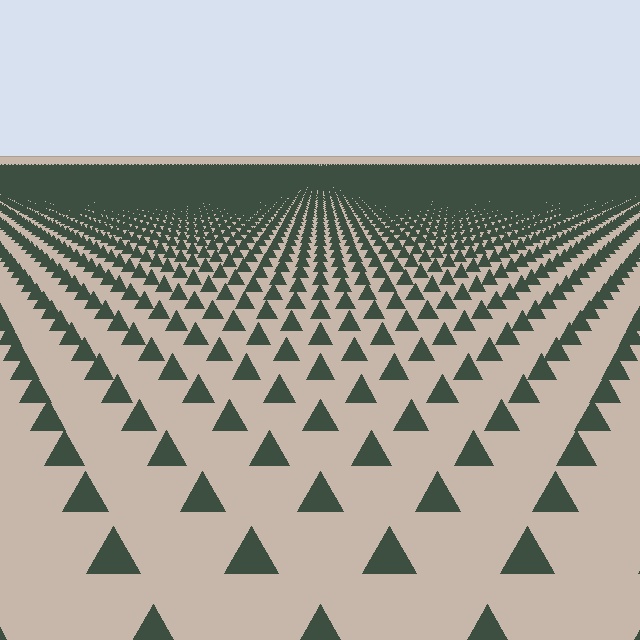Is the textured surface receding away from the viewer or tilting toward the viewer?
The surface is receding away from the viewer. Texture elements get smaller and denser toward the top.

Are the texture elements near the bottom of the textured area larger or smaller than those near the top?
Larger. Near the bottom, elements are closer to the viewer and appear at a bigger on-screen size.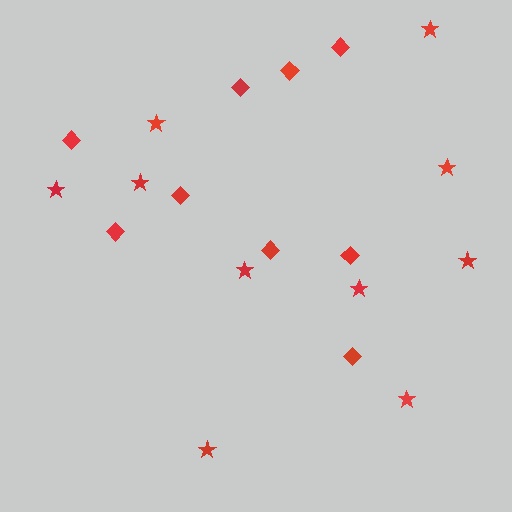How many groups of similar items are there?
There are 2 groups: one group of stars (10) and one group of diamonds (9).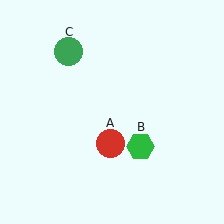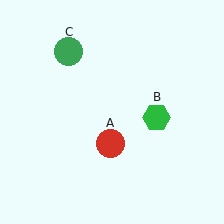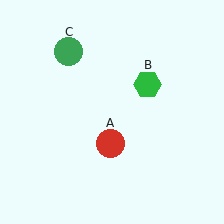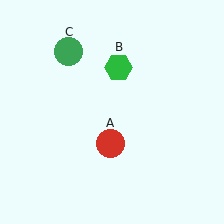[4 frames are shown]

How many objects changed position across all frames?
1 object changed position: green hexagon (object B).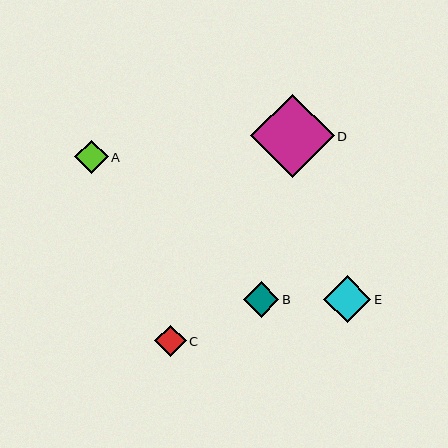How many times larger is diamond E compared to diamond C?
Diamond E is approximately 1.5 times the size of diamond C.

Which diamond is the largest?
Diamond D is the largest with a size of approximately 83 pixels.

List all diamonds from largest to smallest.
From largest to smallest: D, E, B, A, C.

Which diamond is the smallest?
Diamond C is the smallest with a size of approximately 31 pixels.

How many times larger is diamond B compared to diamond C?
Diamond B is approximately 1.1 times the size of diamond C.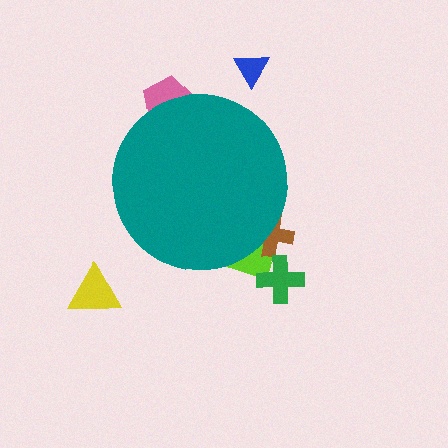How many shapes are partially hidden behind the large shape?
3 shapes are partially hidden.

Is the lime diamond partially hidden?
Yes, the lime diamond is partially hidden behind the teal circle.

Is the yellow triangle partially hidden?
No, the yellow triangle is fully visible.